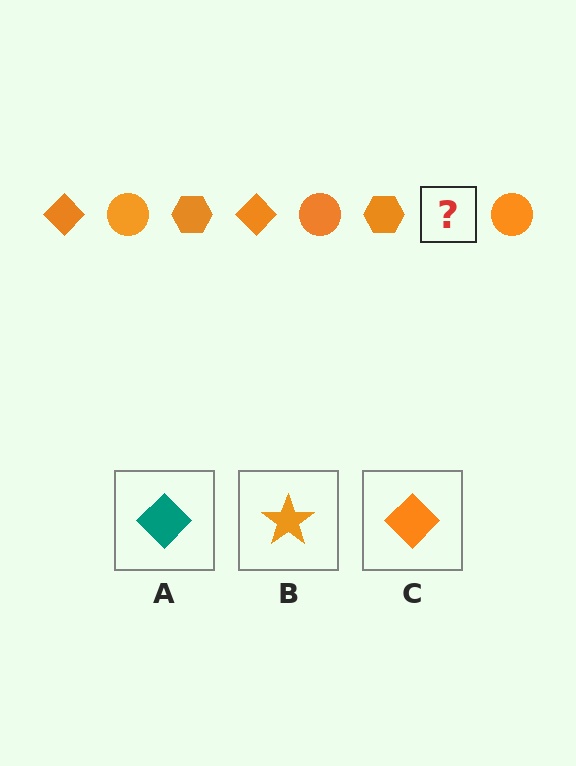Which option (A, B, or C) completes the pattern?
C.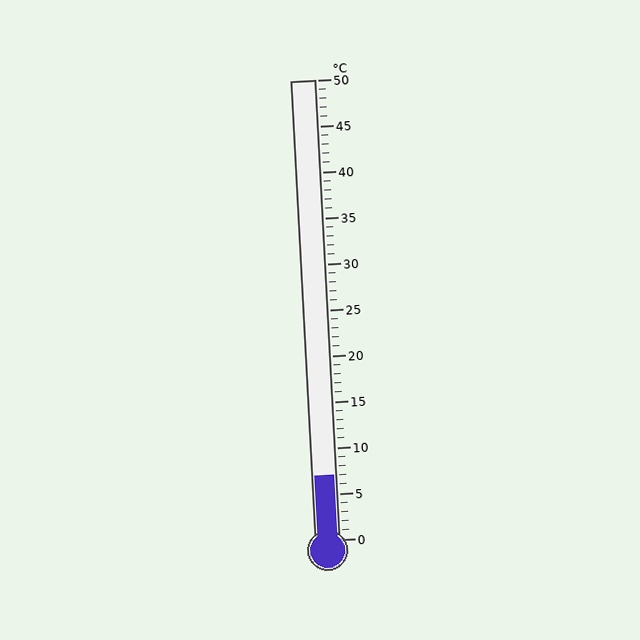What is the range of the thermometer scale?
The thermometer scale ranges from 0°C to 50°C.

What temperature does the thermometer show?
The thermometer shows approximately 7°C.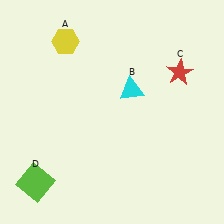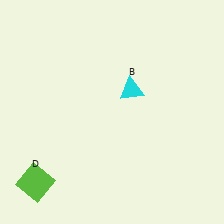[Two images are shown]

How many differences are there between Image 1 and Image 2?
There are 2 differences between the two images.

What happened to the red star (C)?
The red star (C) was removed in Image 2. It was in the top-right area of Image 1.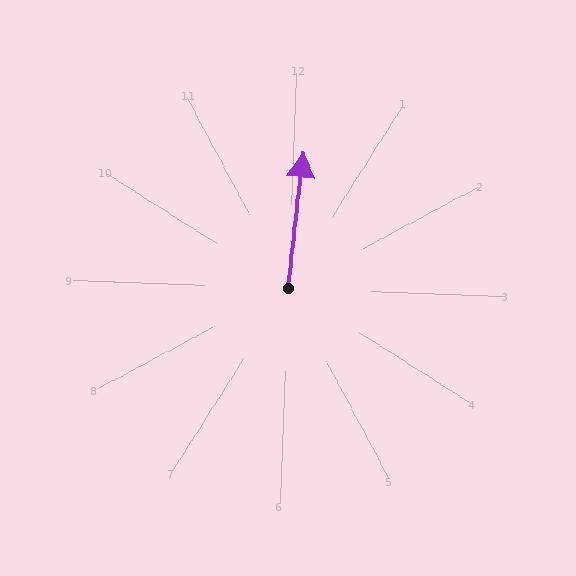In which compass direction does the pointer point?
North.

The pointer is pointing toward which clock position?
Roughly 12 o'clock.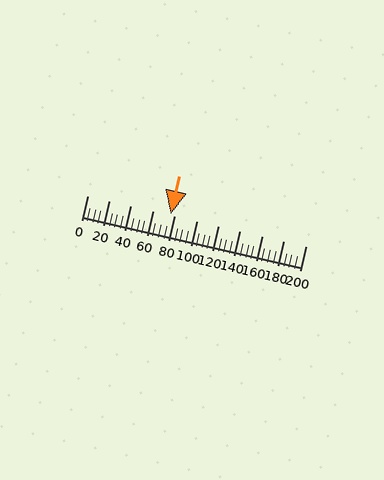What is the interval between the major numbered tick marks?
The major tick marks are spaced 20 units apart.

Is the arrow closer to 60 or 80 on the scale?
The arrow is closer to 80.